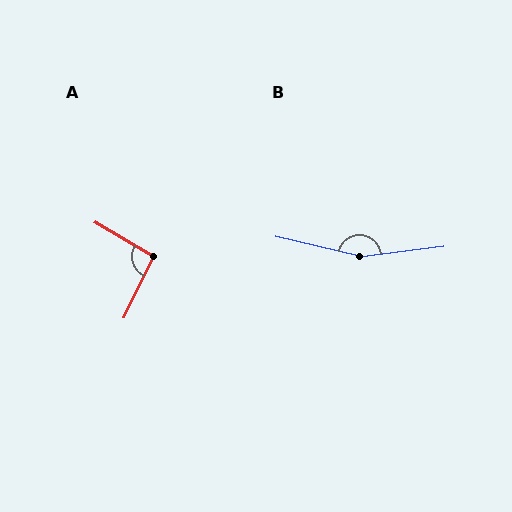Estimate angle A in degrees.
Approximately 95 degrees.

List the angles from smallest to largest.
A (95°), B (160°).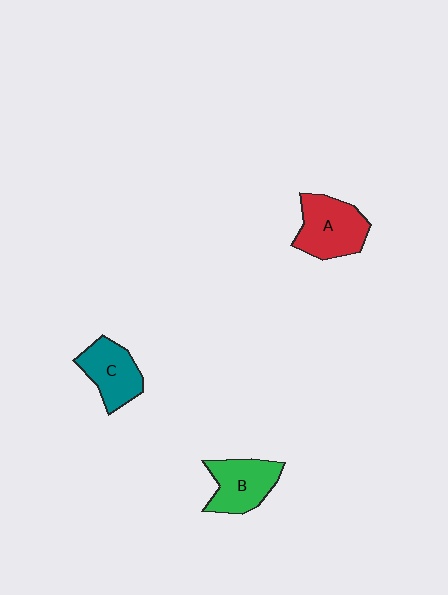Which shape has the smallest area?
Shape C (teal).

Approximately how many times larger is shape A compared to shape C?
Approximately 1.2 times.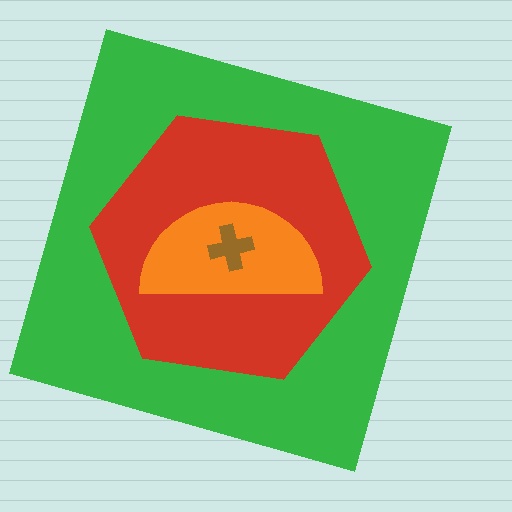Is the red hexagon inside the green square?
Yes.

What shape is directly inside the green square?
The red hexagon.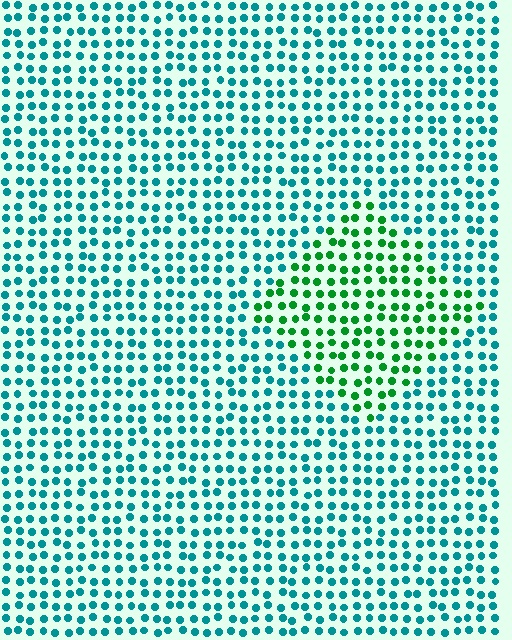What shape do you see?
I see a diamond.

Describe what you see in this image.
The image is filled with small teal elements in a uniform arrangement. A diamond-shaped region is visible where the elements are tinted to a slightly different hue, forming a subtle color boundary.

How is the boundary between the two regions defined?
The boundary is defined purely by a slight shift in hue (about 48 degrees). Spacing, size, and orientation are identical on both sides.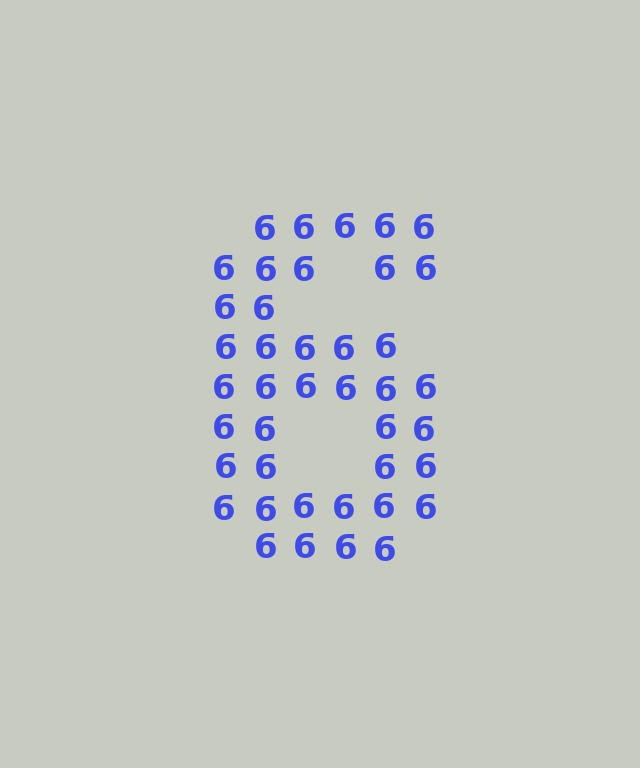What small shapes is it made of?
It is made of small digit 6's.